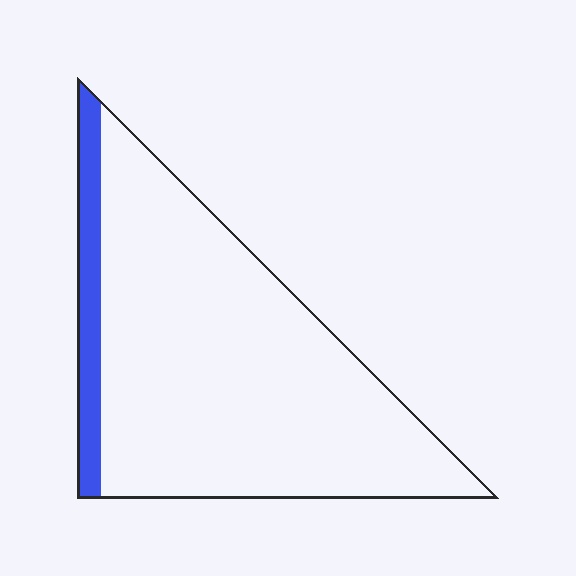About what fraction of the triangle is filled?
About one tenth (1/10).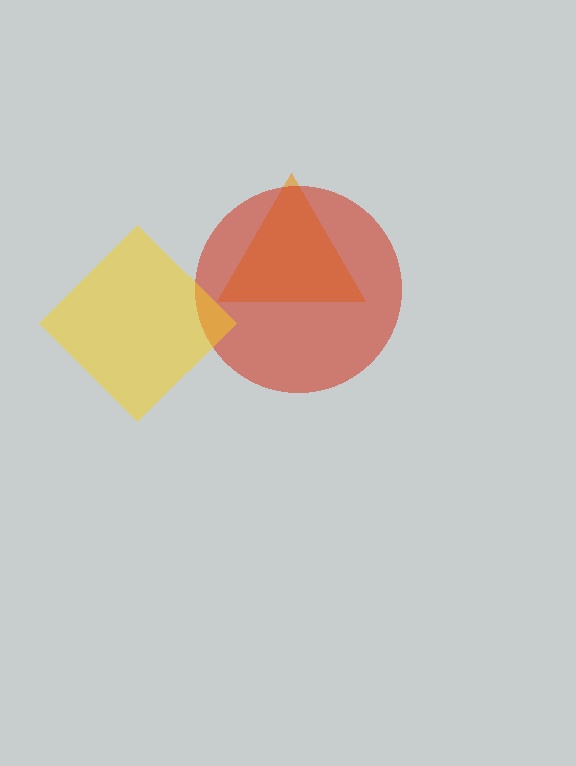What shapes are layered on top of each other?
The layered shapes are: an orange triangle, a red circle, a yellow diamond.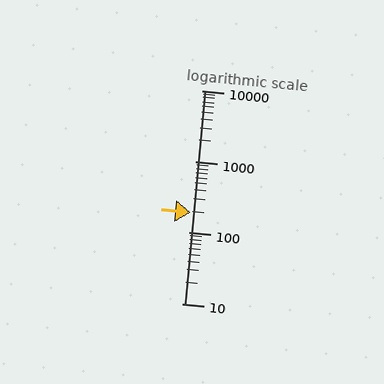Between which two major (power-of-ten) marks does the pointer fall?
The pointer is between 100 and 1000.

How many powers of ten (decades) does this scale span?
The scale spans 3 decades, from 10 to 10000.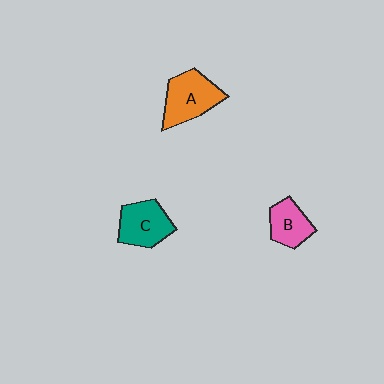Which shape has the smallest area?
Shape B (pink).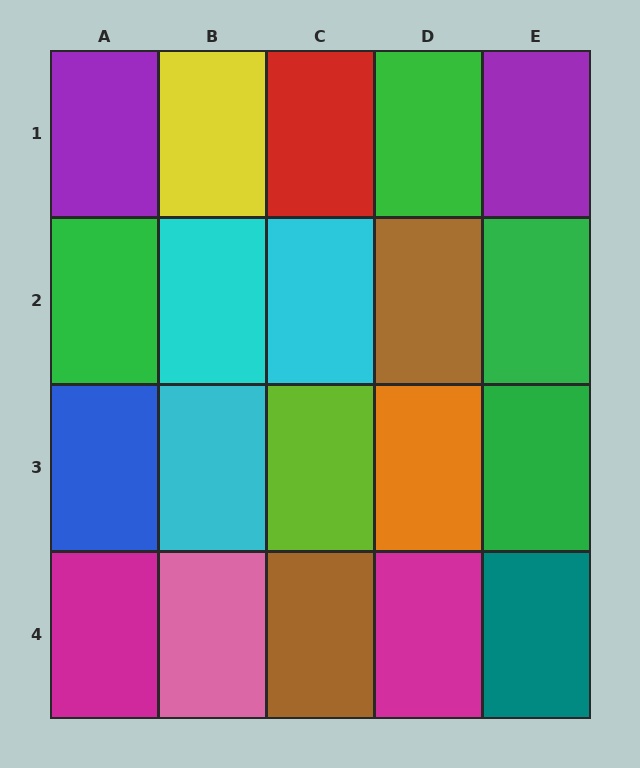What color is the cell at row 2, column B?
Cyan.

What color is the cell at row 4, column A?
Magenta.